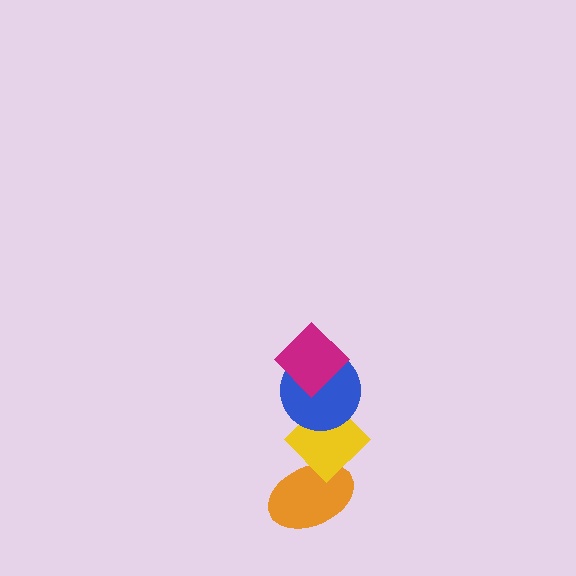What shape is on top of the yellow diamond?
The blue circle is on top of the yellow diamond.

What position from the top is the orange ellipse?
The orange ellipse is 4th from the top.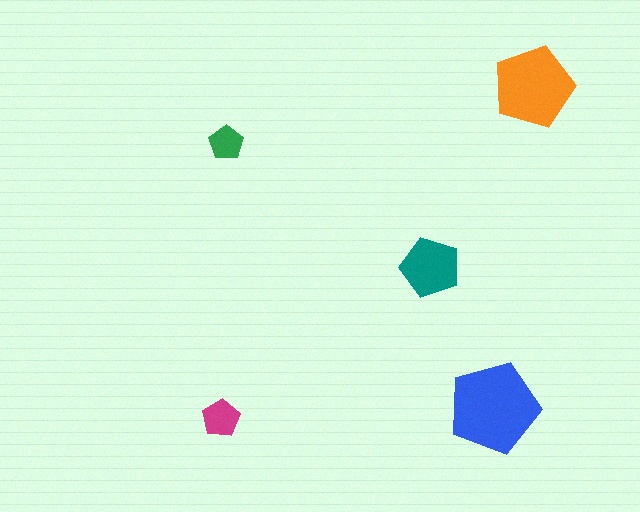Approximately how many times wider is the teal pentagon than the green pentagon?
About 1.5 times wider.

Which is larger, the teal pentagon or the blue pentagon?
The blue one.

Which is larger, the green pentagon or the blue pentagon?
The blue one.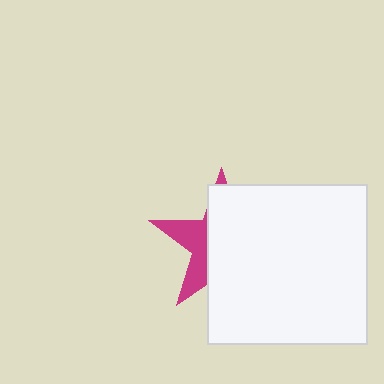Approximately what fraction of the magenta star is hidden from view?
Roughly 67% of the magenta star is hidden behind the white square.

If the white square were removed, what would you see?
You would see the complete magenta star.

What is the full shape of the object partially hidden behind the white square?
The partially hidden object is a magenta star.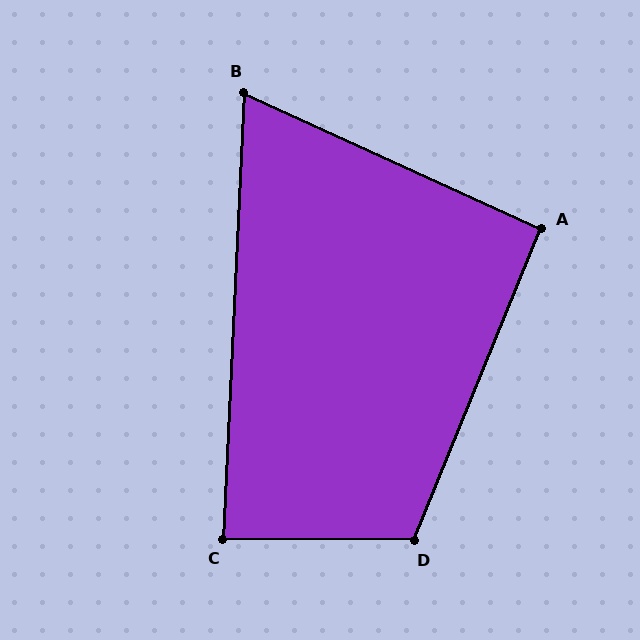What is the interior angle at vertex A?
Approximately 92 degrees (approximately right).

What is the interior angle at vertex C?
Approximately 88 degrees (approximately right).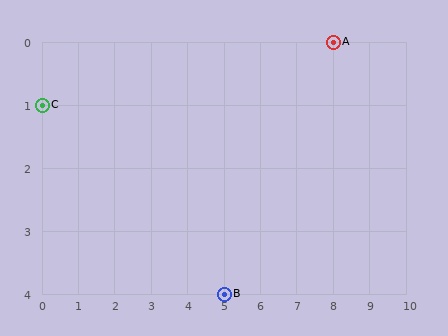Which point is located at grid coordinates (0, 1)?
Point C is at (0, 1).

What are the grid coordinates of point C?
Point C is at grid coordinates (0, 1).